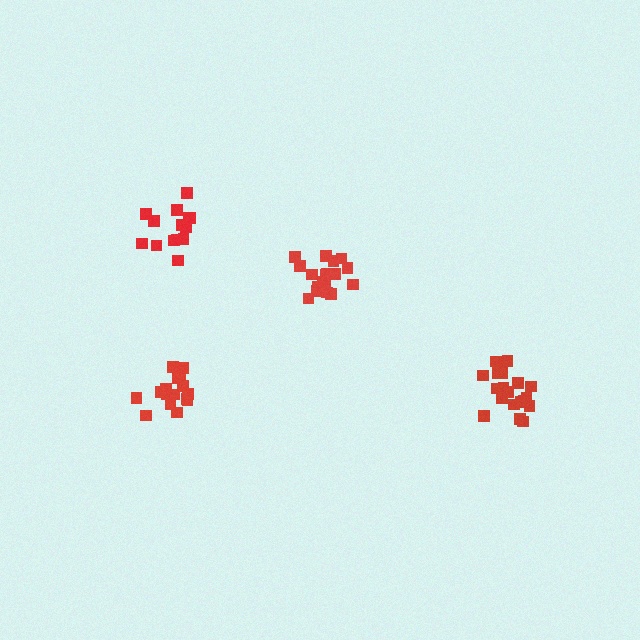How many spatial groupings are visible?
There are 4 spatial groupings.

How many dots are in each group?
Group 1: 19 dots, Group 2: 19 dots, Group 3: 14 dots, Group 4: 16 dots (68 total).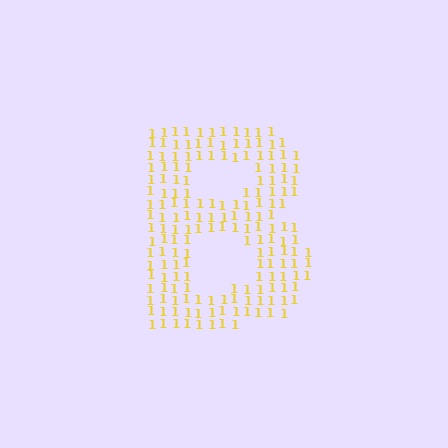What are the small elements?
The small elements are digit 1's.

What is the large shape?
The large shape is the letter B.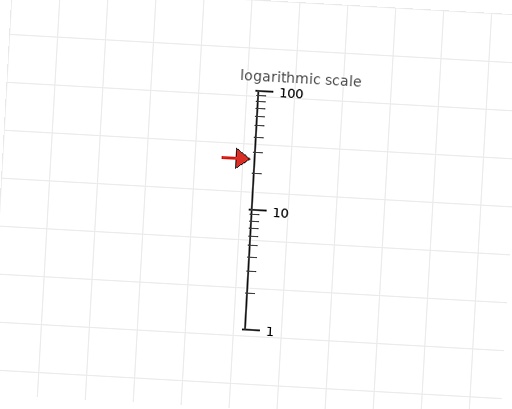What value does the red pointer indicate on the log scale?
The pointer indicates approximately 26.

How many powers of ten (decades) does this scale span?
The scale spans 2 decades, from 1 to 100.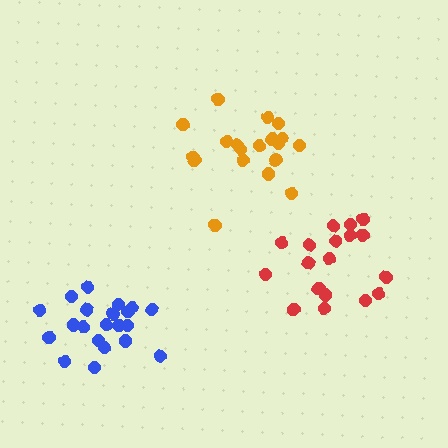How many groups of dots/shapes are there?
There are 3 groups.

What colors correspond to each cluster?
The clusters are colored: red, orange, blue.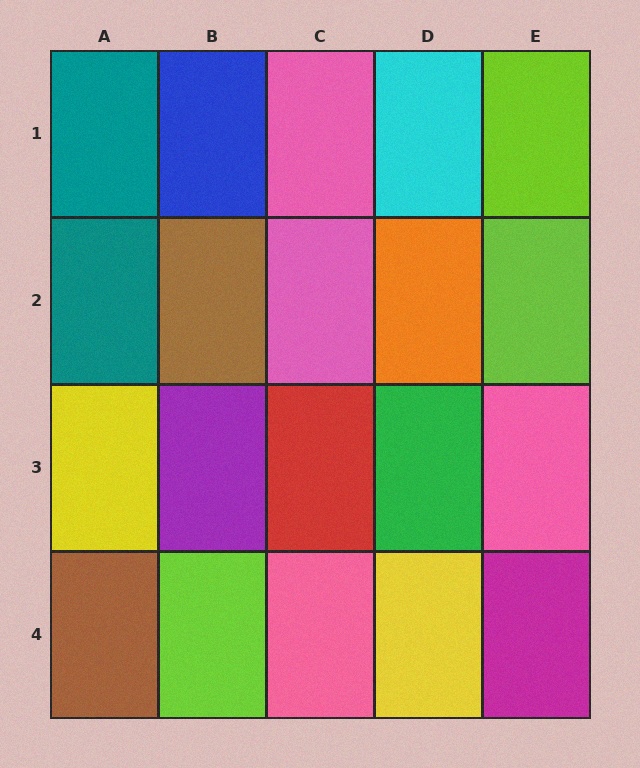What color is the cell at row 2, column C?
Pink.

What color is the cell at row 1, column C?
Pink.